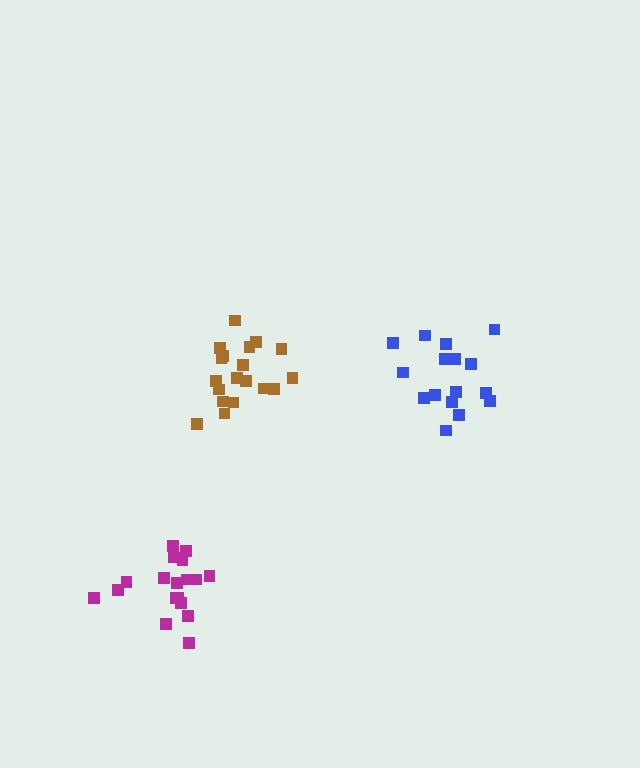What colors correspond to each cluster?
The clusters are colored: magenta, blue, brown.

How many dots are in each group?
Group 1: 18 dots, Group 2: 16 dots, Group 3: 19 dots (53 total).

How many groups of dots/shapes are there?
There are 3 groups.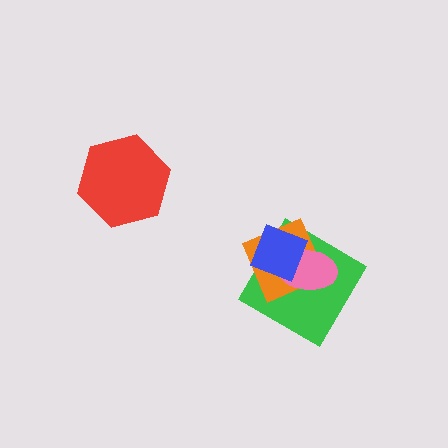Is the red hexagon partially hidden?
No, no other shape covers it.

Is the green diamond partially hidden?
Yes, it is partially covered by another shape.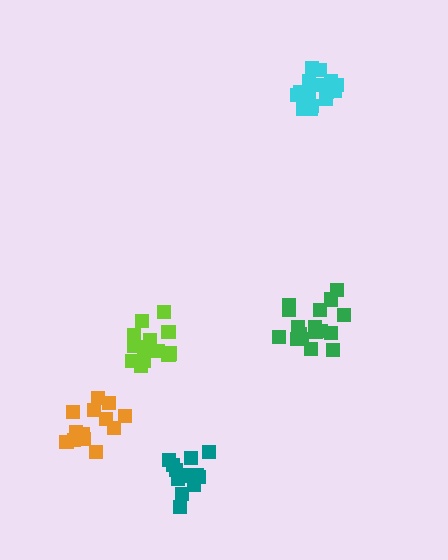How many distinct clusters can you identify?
There are 5 distinct clusters.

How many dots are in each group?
Group 1: 18 dots, Group 2: 18 dots, Group 3: 13 dots, Group 4: 14 dots, Group 5: 14 dots (77 total).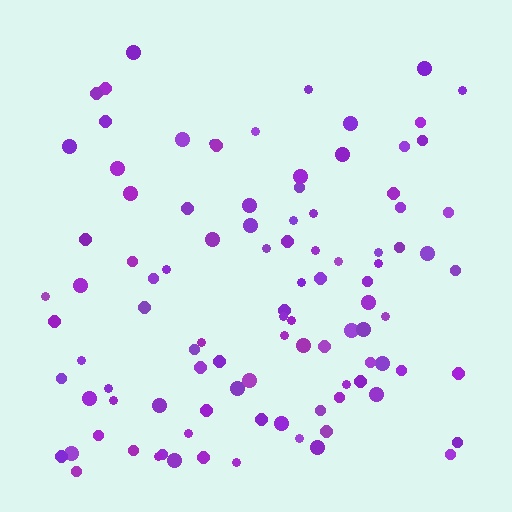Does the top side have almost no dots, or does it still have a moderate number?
Still a moderate number, just noticeably fewer than the bottom.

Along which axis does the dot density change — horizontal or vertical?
Vertical.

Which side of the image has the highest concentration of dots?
The bottom.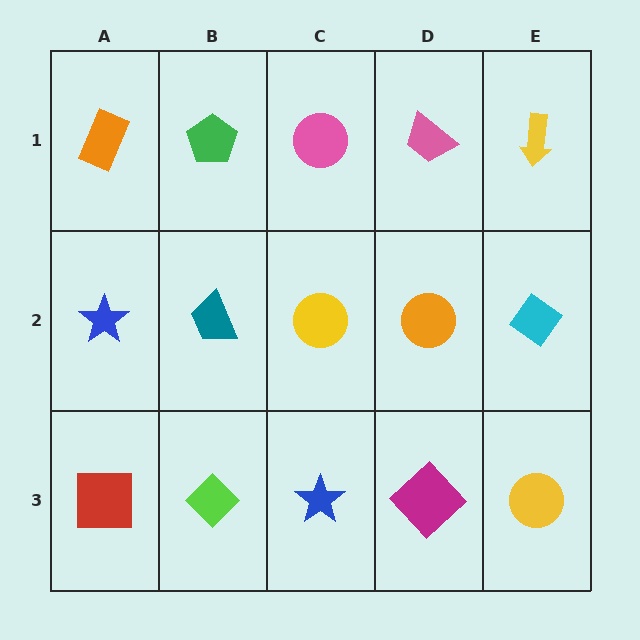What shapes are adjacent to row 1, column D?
An orange circle (row 2, column D), a pink circle (row 1, column C), a yellow arrow (row 1, column E).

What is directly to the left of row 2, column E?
An orange circle.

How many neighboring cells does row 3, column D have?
3.